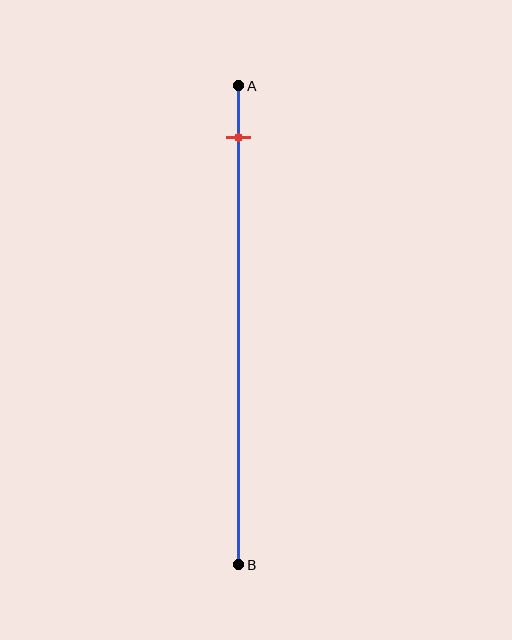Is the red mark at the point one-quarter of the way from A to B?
No, the mark is at about 10% from A, not at the 25% one-quarter point.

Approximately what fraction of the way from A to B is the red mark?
The red mark is approximately 10% of the way from A to B.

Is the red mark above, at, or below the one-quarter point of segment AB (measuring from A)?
The red mark is above the one-quarter point of segment AB.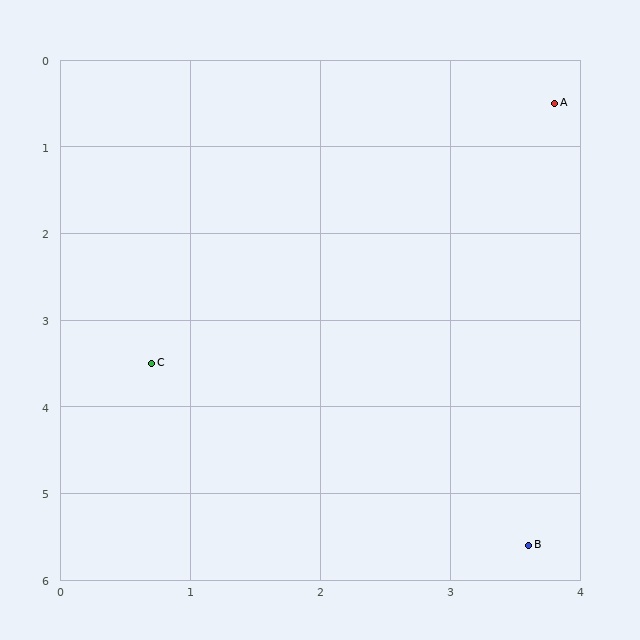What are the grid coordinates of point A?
Point A is at approximately (3.8, 0.5).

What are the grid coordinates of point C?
Point C is at approximately (0.7, 3.5).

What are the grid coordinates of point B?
Point B is at approximately (3.6, 5.6).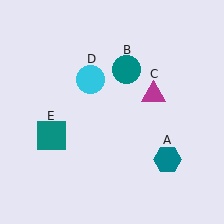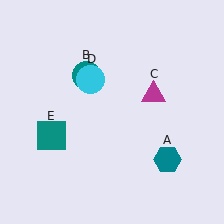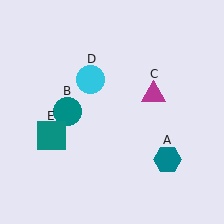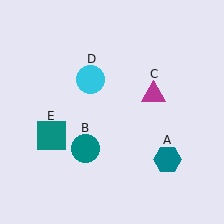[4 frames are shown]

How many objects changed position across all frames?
1 object changed position: teal circle (object B).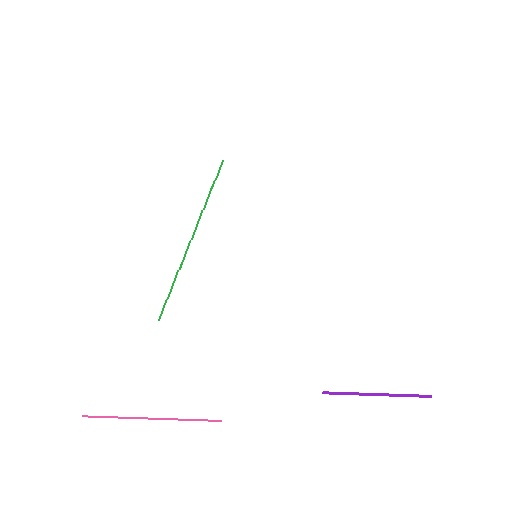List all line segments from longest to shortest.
From longest to shortest: green, pink, purple.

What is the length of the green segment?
The green segment is approximately 172 pixels long.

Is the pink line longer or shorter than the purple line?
The pink line is longer than the purple line.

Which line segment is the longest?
The green line is the longest at approximately 172 pixels.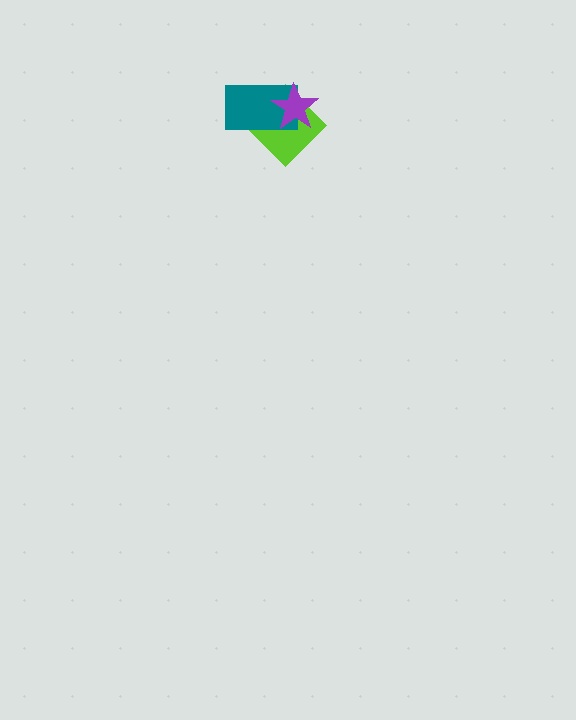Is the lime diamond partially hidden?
Yes, it is partially covered by another shape.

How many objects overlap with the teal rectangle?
2 objects overlap with the teal rectangle.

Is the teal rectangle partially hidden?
Yes, it is partially covered by another shape.